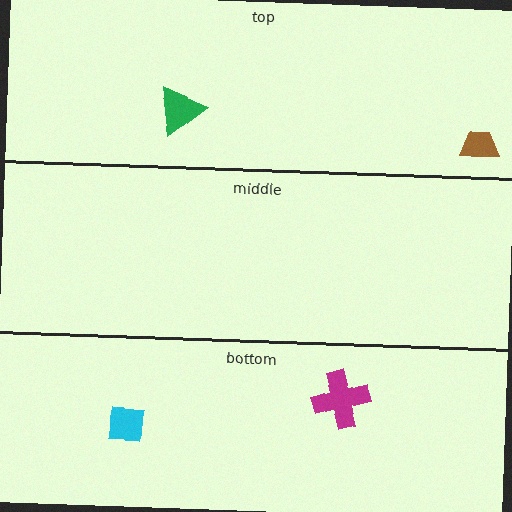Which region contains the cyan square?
The bottom region.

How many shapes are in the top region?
2.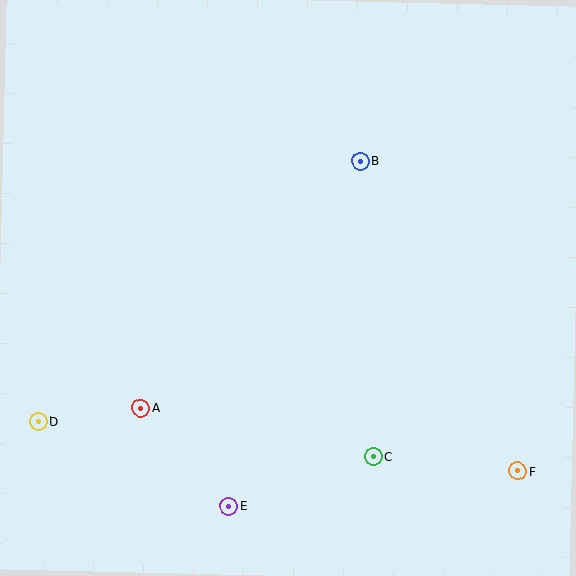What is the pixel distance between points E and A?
The distance between E and A is 131 pixels.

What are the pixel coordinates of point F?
Point F is at (517, 471).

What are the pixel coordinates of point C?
Point C is at (374, 457).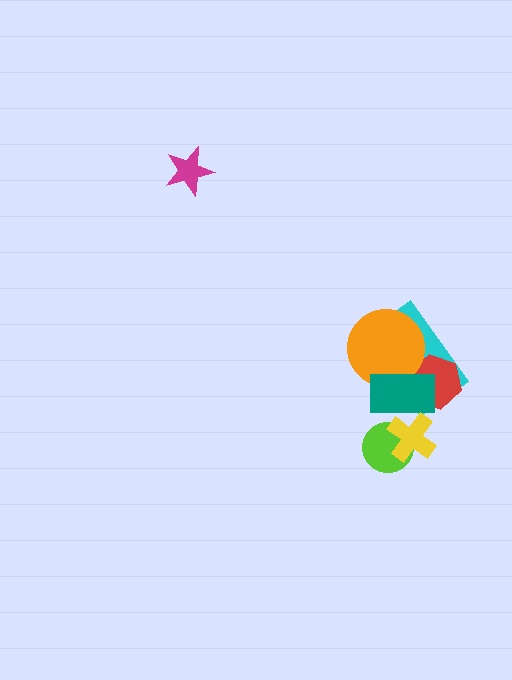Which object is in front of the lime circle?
The yellow cross is in front of the lime circle.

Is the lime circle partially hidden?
Yes, it is partially covered by another shape.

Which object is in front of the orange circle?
The teal rectangle is in front of the orange circle.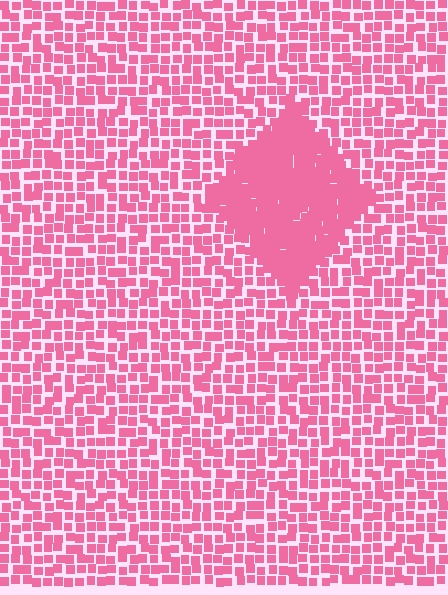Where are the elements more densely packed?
The elements are more densely packed inside the diamond boundary.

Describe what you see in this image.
The image contains small pink elements arranged at two different densities. A diamond-shaped region is visible where the elements are more densely packed than the surrounding area.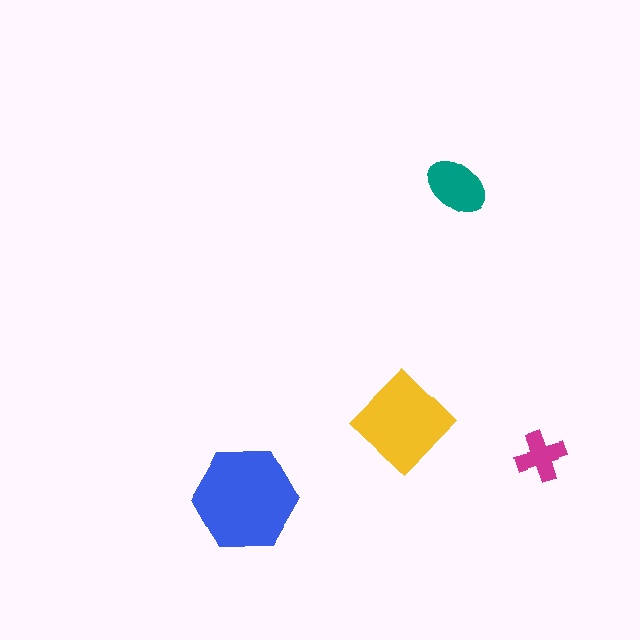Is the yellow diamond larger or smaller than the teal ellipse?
Larger.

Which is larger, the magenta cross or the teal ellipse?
The teal ellipse.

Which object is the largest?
The blue hexagon.